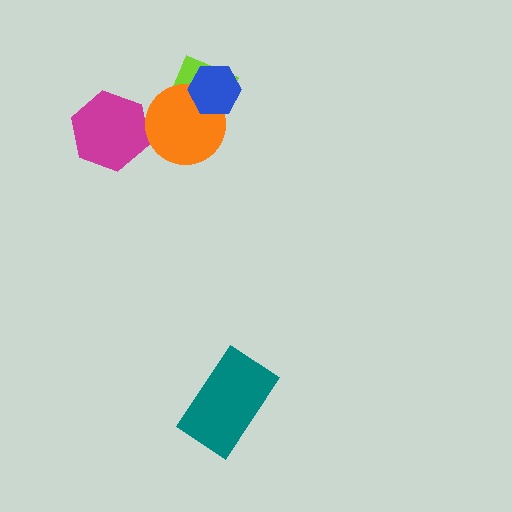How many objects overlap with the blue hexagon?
2 objects overlap with the blue hexagon.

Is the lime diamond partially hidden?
Yes, it is partially covered by another shape.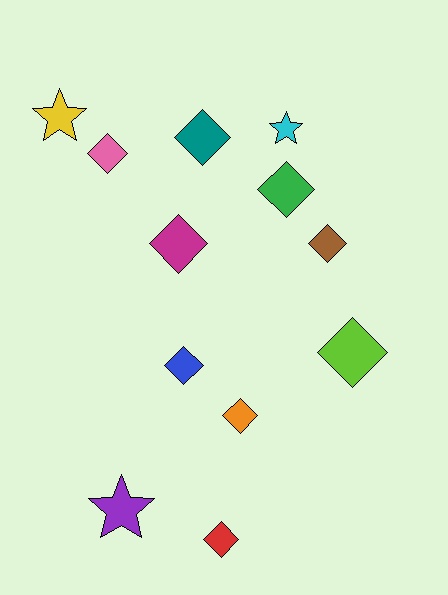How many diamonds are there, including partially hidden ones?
There are 9 diamonds.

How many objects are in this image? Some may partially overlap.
There are 12 objects.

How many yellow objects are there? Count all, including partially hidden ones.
There is 1 yellow object.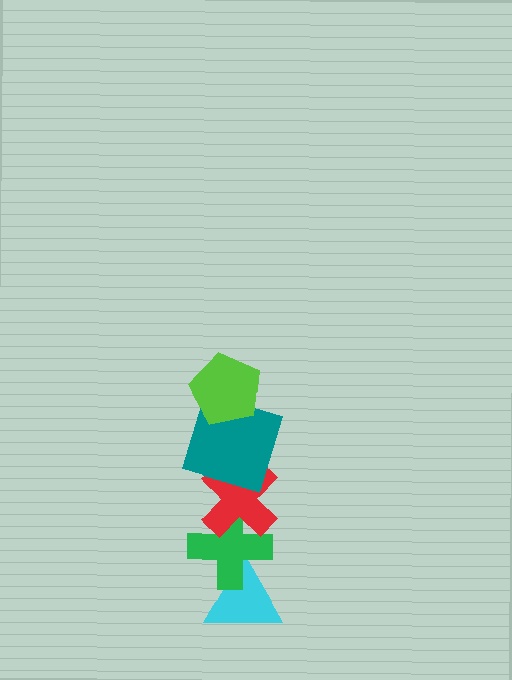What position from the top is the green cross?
The green cross is 4th from the top.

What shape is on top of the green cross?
The red cross is on top of the green cross.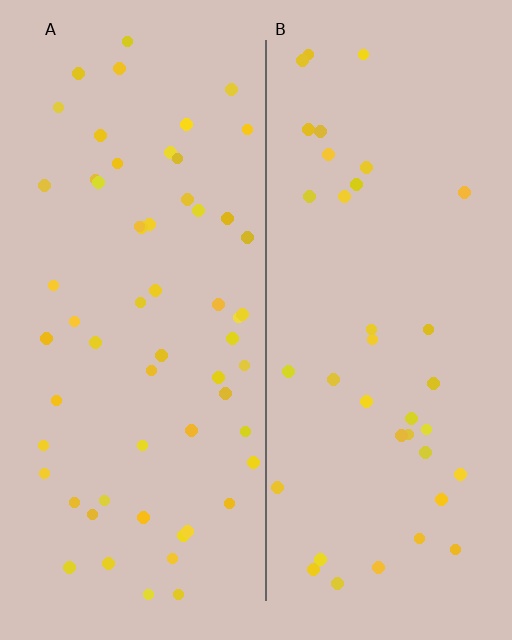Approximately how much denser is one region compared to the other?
Approximately 1.6× — region A over region B.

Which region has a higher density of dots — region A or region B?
A (the left).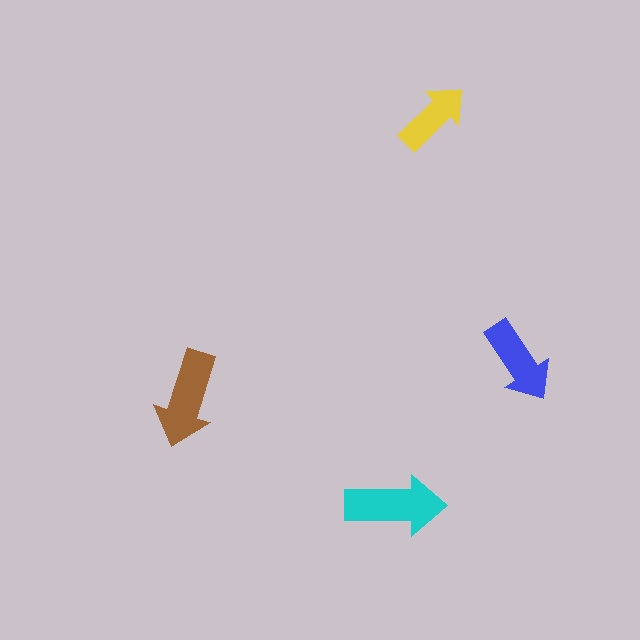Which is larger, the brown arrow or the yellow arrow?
The brown one.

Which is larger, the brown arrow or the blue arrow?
The brown one.